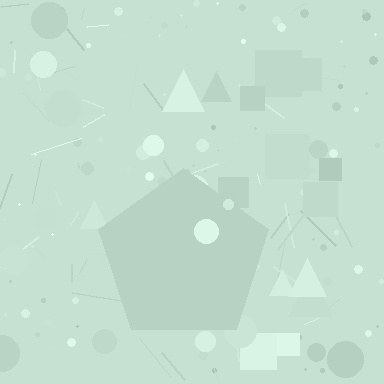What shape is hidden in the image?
A pentagon is hidden in the image.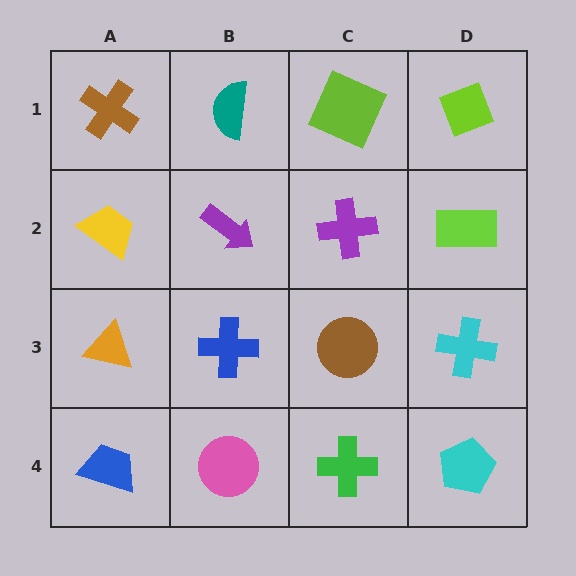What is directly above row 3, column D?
A lime rectangle.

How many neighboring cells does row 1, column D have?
2.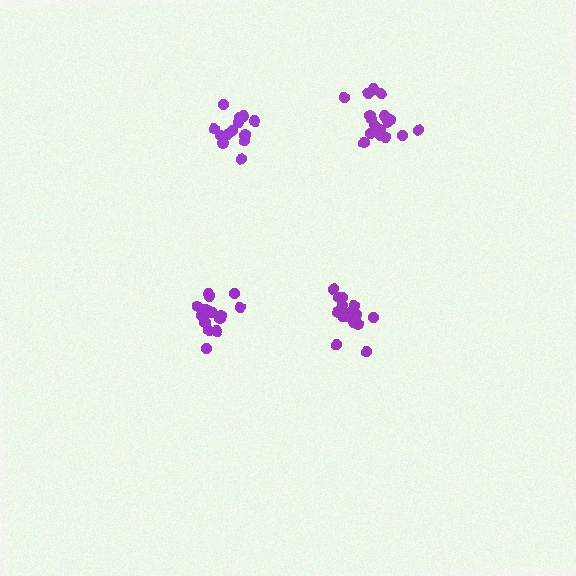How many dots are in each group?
Group 1: 15 dots, Group 2: 17 dots, Group 3: 13 dots, Group 4: 17 dots (62 total).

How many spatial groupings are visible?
There are 4 spatial groupings.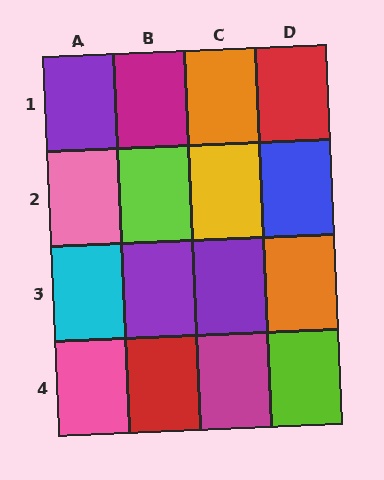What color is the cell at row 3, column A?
Cyan.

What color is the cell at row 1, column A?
Purple.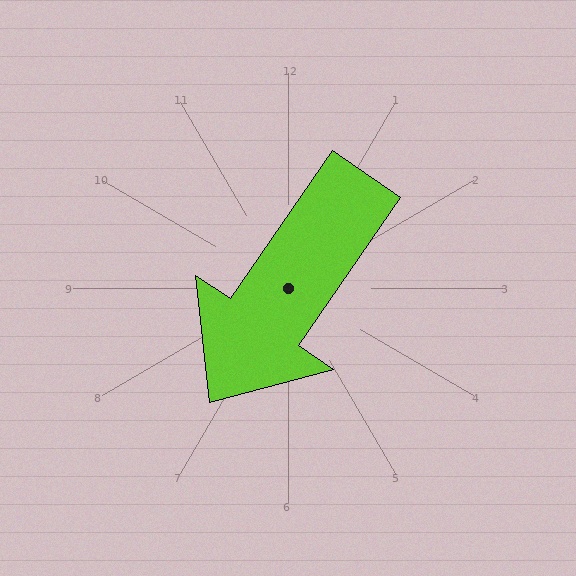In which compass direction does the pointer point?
Southwest.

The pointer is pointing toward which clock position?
Roughly 7 o'clock.